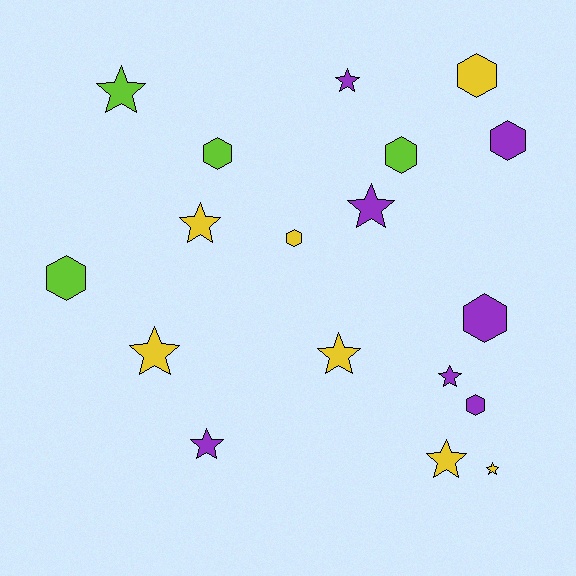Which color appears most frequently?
Yellow, with 7 objects.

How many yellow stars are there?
There are 5 yellow stars.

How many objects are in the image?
There are 18 objects.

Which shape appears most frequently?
Star, with 10 objects.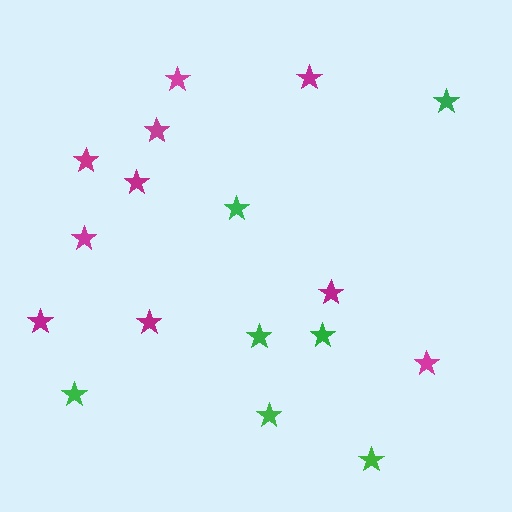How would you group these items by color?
There are 2 groups: one group of magenta stars (10) and one group of green stars (7).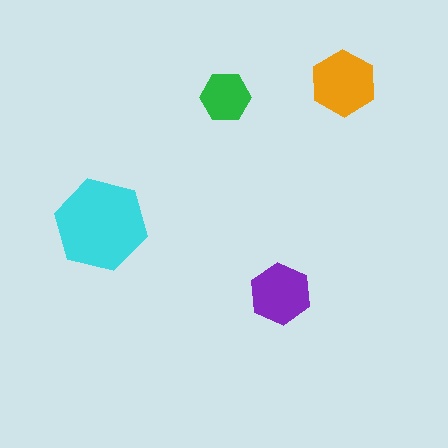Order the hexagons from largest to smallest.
the cyan one, the orange one, the purple one, the green one.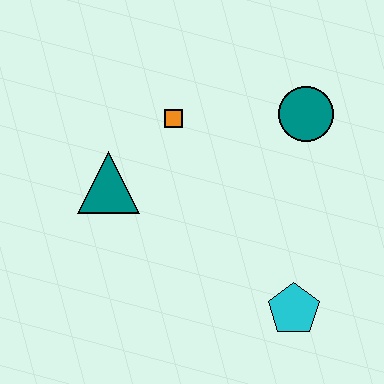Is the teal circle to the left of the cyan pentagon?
No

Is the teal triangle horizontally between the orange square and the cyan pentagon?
No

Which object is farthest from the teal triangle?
The cyan pentagon is farthest from the teal triangle.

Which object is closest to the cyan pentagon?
The teal circle is closest to the cyan pentagon.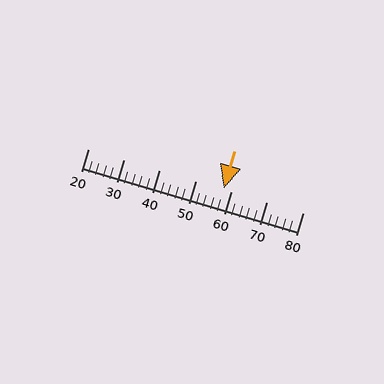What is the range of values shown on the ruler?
The ruler shows values from 20 to 80.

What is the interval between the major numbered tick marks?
The major tick marks are spaced 10 units apart.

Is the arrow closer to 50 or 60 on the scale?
The arrow is closer to 60.